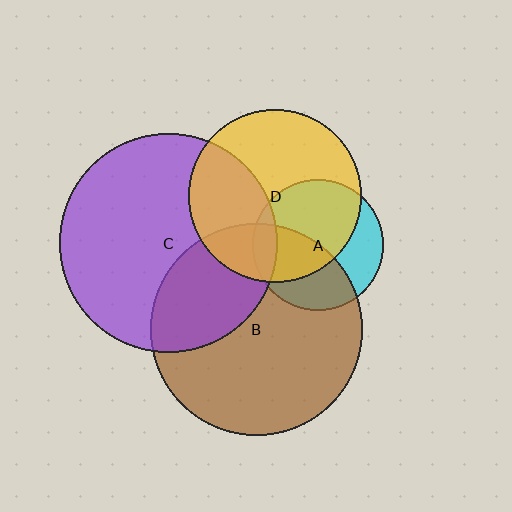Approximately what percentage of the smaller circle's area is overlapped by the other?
Approximately 35%.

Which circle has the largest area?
Circle C (purple).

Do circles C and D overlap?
Yes.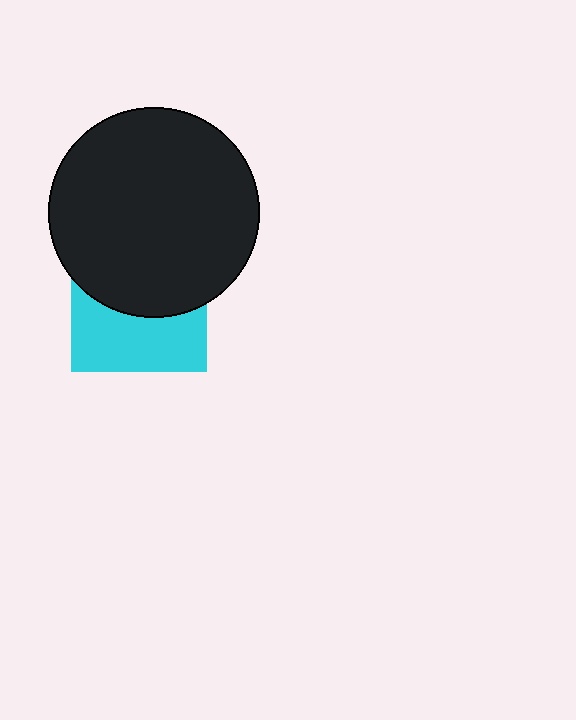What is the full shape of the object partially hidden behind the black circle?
The partially hidden object is a cyan square.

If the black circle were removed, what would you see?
You would see the complete cyan square.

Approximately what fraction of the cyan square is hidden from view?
Roughly 54% of the cyan square is hidden behind the black circle.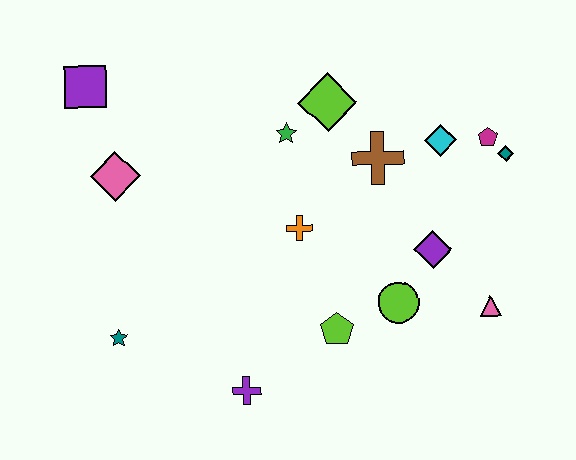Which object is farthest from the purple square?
The pink triangle is farthest from the purple square.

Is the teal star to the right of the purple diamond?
No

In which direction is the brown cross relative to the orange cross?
The brown cross is to the right of the orange cross.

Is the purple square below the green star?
No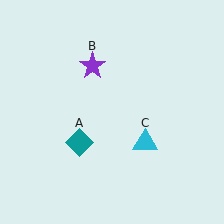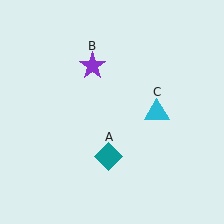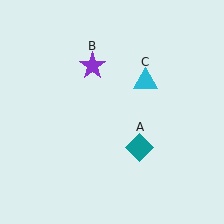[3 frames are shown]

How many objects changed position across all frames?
2 objects changed position: teal diamond (object A), cyan triangle (object C).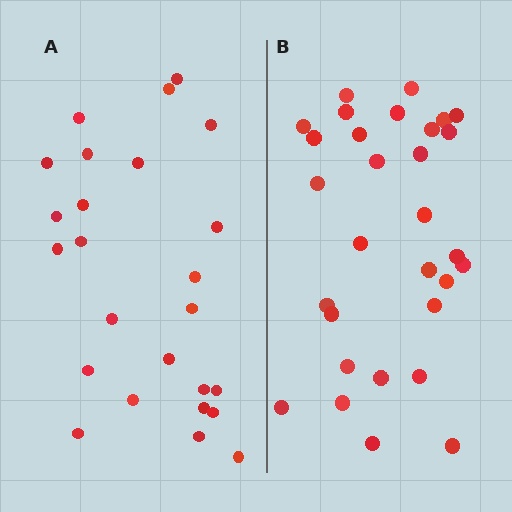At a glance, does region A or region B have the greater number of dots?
Region B (the right region) has more dots.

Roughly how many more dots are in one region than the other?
Region B has about 5 more dots than region A.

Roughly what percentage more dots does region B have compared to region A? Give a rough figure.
About 20% more.